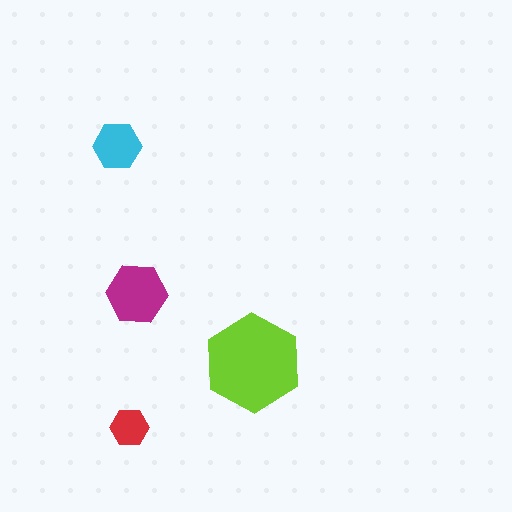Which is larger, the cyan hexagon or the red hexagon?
The cyan one.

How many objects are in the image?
There are 4 objects in the image.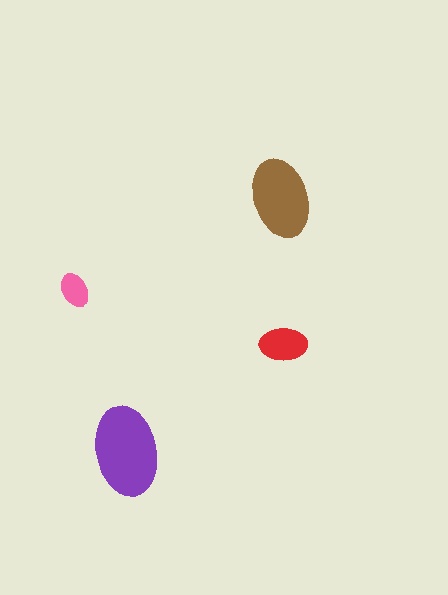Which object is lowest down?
The purple ellipse is bottommost.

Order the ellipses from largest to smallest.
the purple one, the brown one, the red one, the pink one.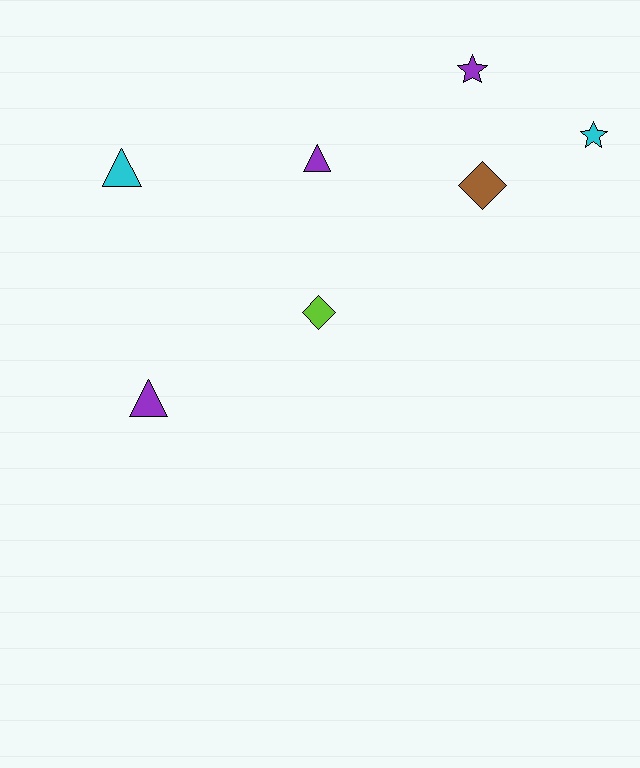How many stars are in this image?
There are 2 stars.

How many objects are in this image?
There are 7 objects.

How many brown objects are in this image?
There is 1 brown object.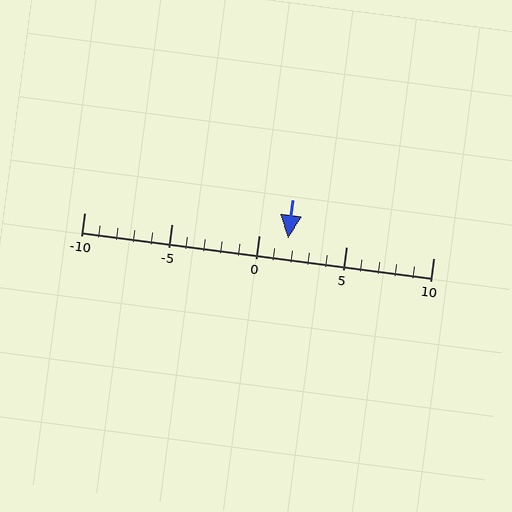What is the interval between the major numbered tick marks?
The major tick marks are spaced 5 units apart.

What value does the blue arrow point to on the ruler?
The blue arrow points to approximately 2.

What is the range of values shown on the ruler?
The ruler shows values from -10 to 10.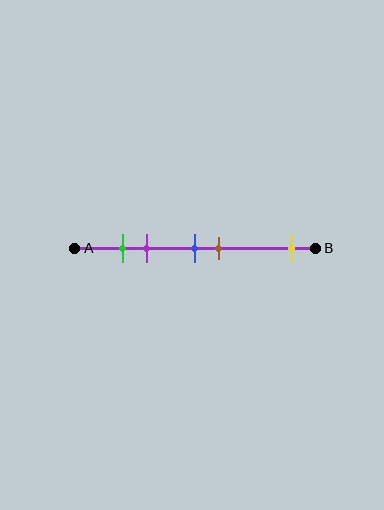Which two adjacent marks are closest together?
The green and purple marks are the closest adjacent pair.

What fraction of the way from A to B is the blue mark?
The blue mark is approximately 50% (0.5) of the way from A to B.